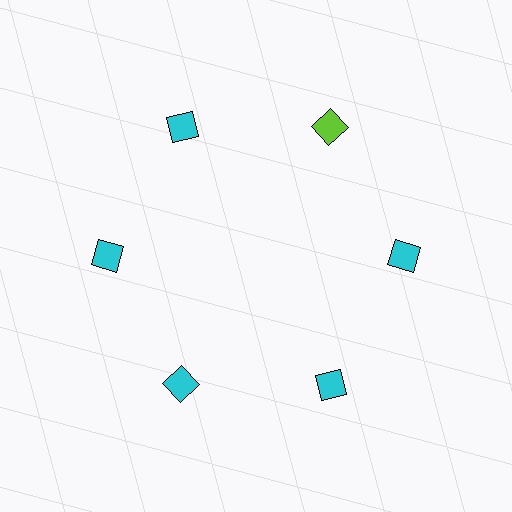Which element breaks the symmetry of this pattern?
The lime square at roughly the 1 o'clock position breaks the symmetry. All other shapes are cyan squares.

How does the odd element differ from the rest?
It has a different color: lime instead of cyan.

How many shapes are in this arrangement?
There are 6 shapes arranged in a ring pattern.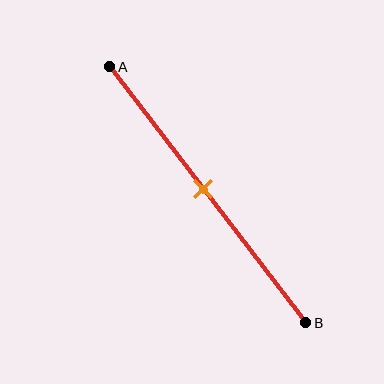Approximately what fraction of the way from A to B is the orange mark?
The orange mark is approximately 50% of the way from A to B.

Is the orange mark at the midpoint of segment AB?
Yes, the mark is approximately at the midpoint.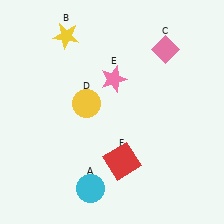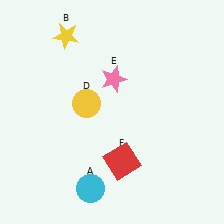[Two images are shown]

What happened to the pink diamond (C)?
The pink diamond (C) was removed in Image 2. It was in the top-right area of Image 1.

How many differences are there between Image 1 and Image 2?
There is 1 difference between the two images.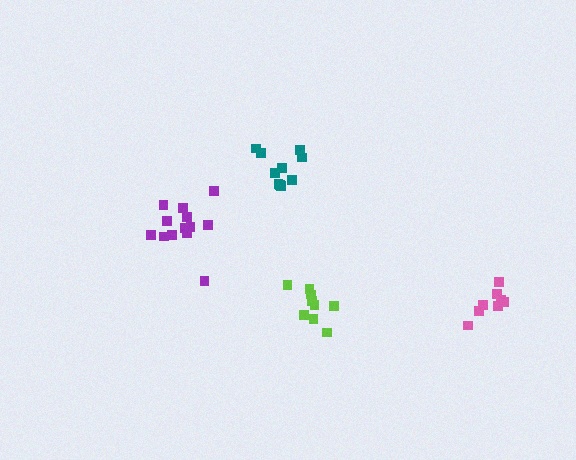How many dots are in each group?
Group 1: 10 dots, Group 2: 9 dots, Group 3: 13 dots, Group 4: 8 dots (40 total).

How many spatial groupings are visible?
There are 4 spatial groupings.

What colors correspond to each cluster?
The clusters are colored: teal, lime, purple, pink.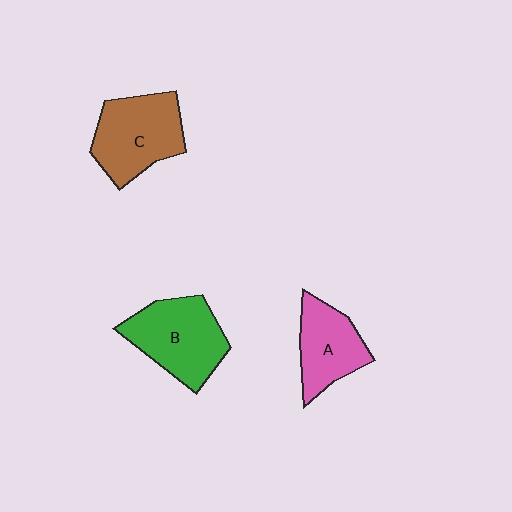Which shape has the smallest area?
Shape A (pink).